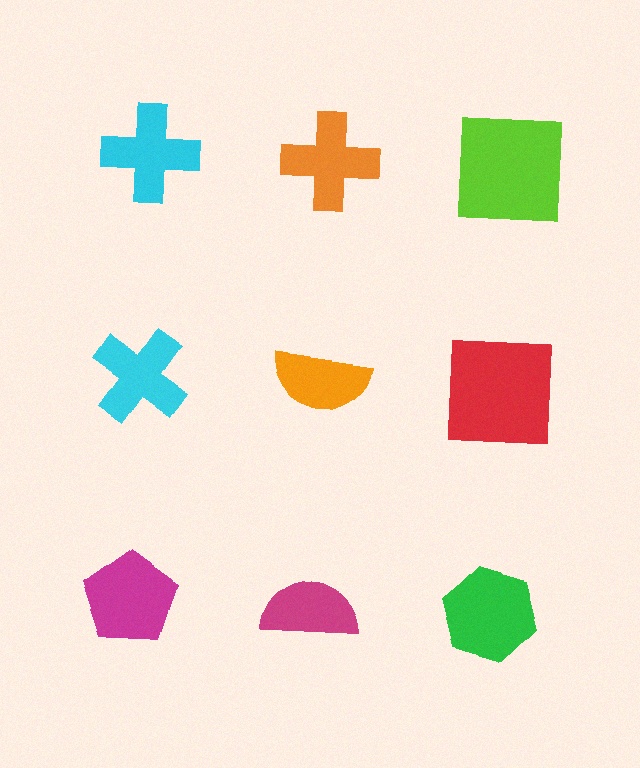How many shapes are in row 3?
3 shapes.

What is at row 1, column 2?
An orange cross.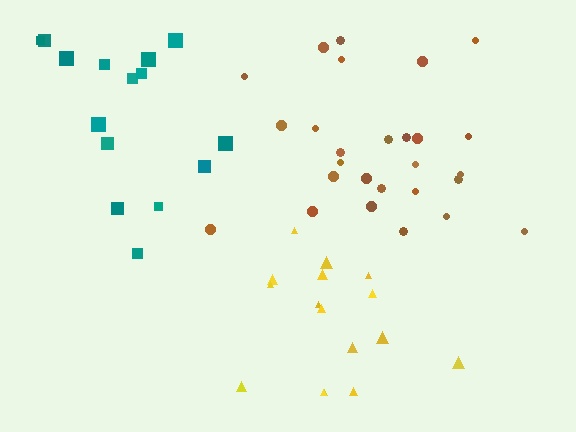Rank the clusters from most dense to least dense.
brown, yellow, teal.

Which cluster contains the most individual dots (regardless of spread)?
Brown (27).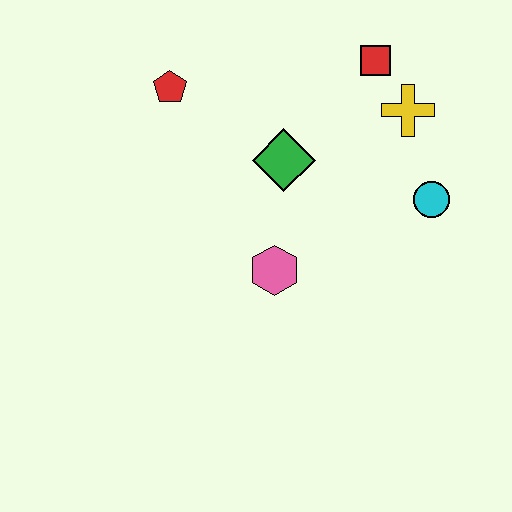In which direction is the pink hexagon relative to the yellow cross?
The pink hexagon is below the yellow cross.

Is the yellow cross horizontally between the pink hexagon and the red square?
No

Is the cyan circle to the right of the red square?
Yes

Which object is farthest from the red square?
The pink hexagon is farthest from the red square.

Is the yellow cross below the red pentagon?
Yes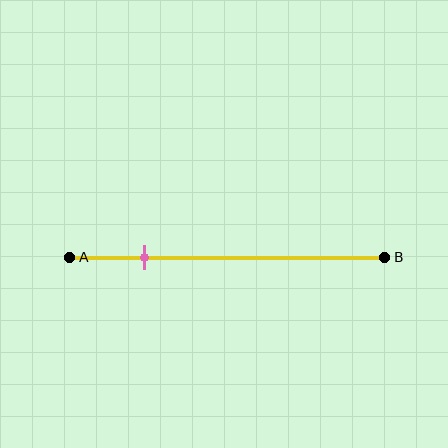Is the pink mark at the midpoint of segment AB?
No, the mark is at about 25% from A, not at the 50% midpoint.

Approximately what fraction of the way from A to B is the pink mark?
The pink mark is approximately 25% of the way from A to B.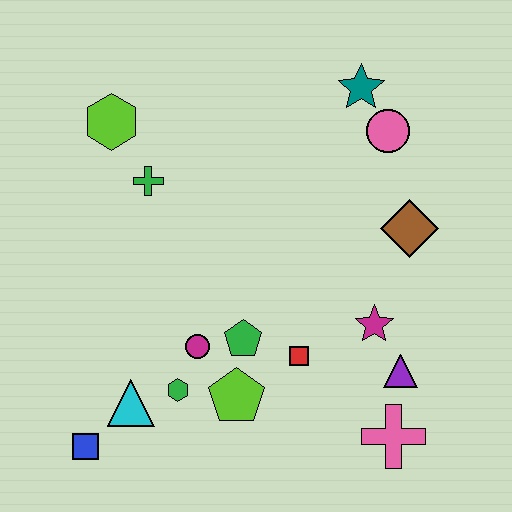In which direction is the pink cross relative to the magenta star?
The pink cross is below the magenta star.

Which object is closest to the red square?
The green pentagon is closest to the red square.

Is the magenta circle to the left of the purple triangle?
Yes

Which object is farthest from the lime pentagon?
The teal star is farthest from the lime pentagon.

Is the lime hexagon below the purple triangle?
No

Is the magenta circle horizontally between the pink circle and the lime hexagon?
Yes